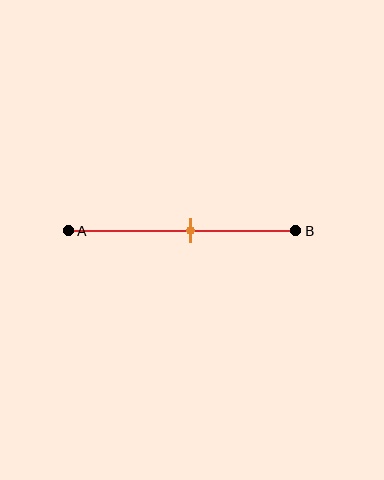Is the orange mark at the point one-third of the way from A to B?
No, the mark is at about 55% from A, not at the 33% one-third point.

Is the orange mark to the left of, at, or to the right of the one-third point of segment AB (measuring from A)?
The orange mark is to the right of the one-third point of segment AB.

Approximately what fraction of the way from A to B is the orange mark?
The orange mark is approximately 55% of the way from A to B.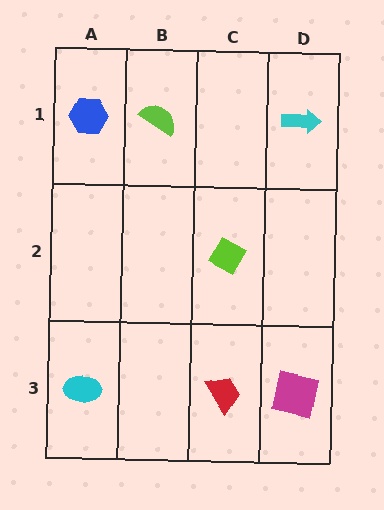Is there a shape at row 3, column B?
No, that cell is empty.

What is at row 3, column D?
A magenta square.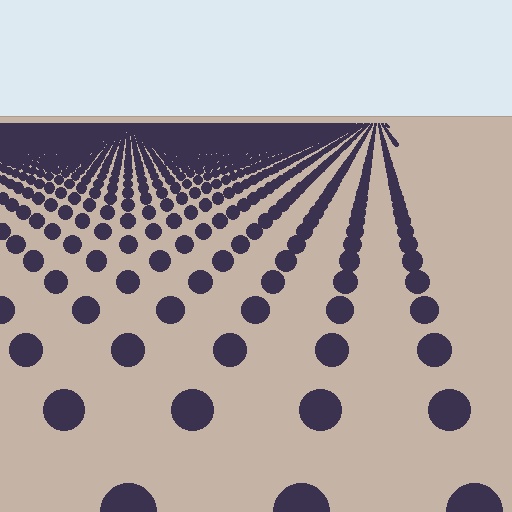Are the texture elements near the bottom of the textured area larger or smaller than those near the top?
Larger. Near the bottom, elements are closer to the viewer and appear at a bigger on-screen size.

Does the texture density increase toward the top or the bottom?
Density increases toward the top.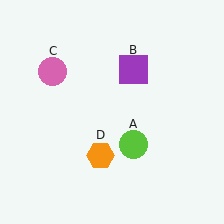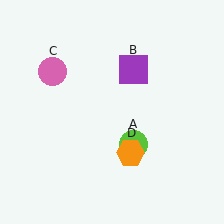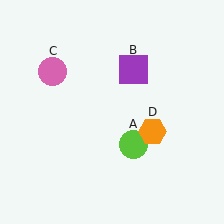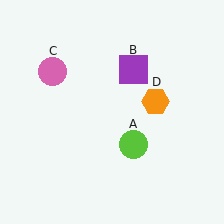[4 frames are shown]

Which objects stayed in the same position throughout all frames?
Lime circle (object A) and purple square (object B) and pink circle (object C) remained stationary.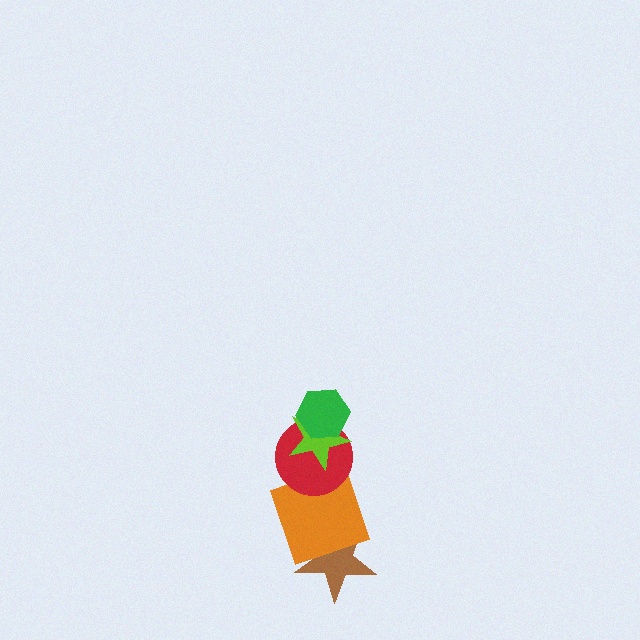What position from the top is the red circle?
The red circle is 3rd from the top.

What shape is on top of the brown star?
The orange square is on top of the brown star.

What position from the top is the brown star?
The brown star is 5th from the top.